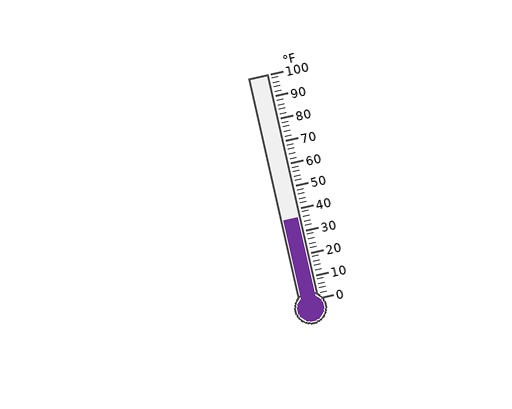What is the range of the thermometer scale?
The thermometer scale ranges from 0°F to 100°F.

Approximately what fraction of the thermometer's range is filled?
The thermometer is filled to approximately 35% of its range.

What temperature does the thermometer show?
The thermometer shows approximately 36°F.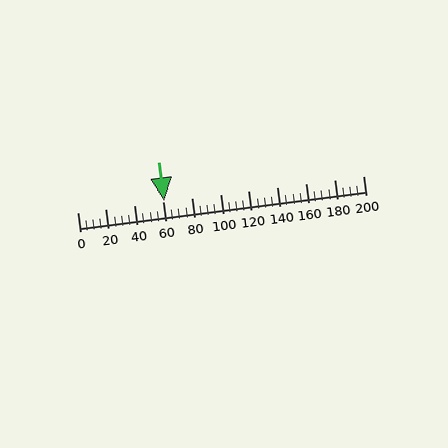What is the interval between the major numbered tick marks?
The major tick marks are spaced 20 units apart.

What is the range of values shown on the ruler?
The ruler shows values from 0 to 200.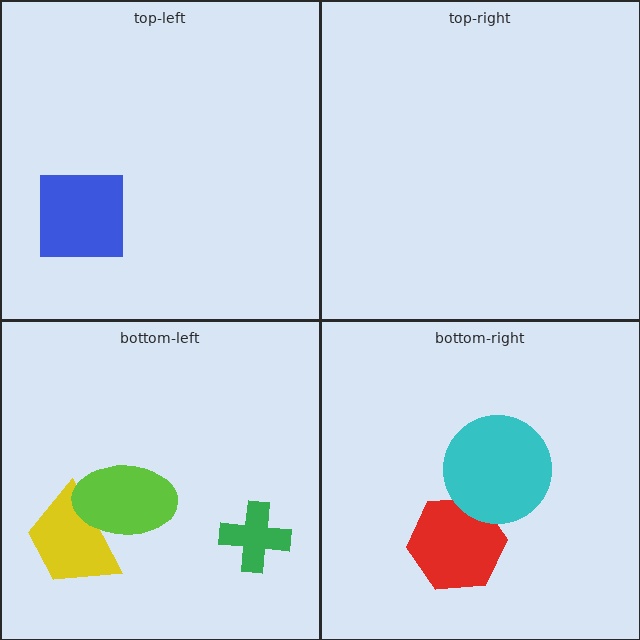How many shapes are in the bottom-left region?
3.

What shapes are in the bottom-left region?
The yellow trapezoid, the lime ellipse, the green cross.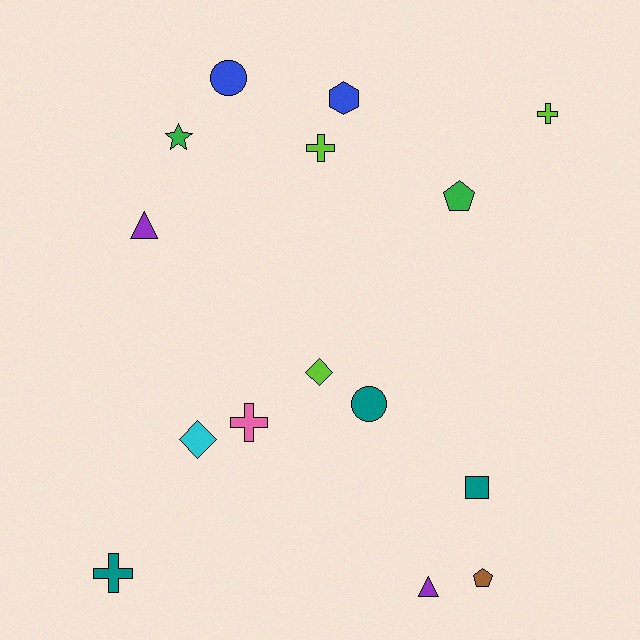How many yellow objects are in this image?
There are no yellow objects.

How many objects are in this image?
There are 15 objects.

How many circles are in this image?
There are 2 circles.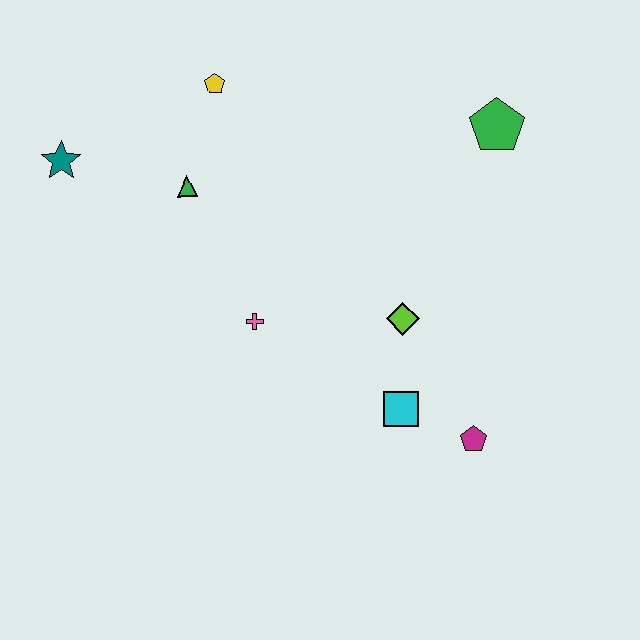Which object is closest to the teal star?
The green triangle is closest to the teal star.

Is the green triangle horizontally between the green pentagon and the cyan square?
No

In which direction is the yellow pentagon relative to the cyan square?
The yellow pentagon is above the cyan square.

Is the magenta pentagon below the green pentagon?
Yes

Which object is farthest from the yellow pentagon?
The magenta pentagon is farthest from the yellow pentagon.